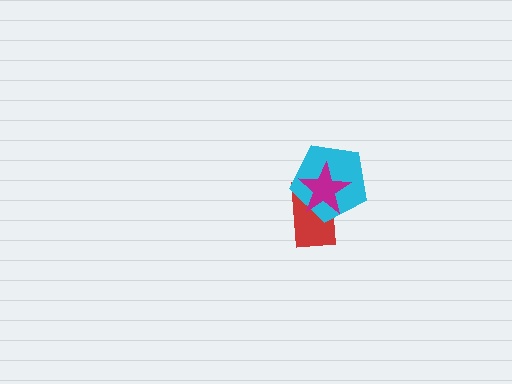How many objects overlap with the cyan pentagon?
2 objects overlap with the cyan pentagon.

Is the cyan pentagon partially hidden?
Yes, it is partially covered by another shape.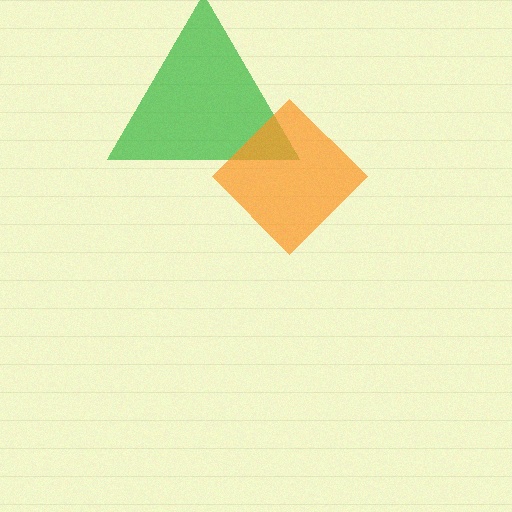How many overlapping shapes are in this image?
There are 2 overlapping shapes in the image.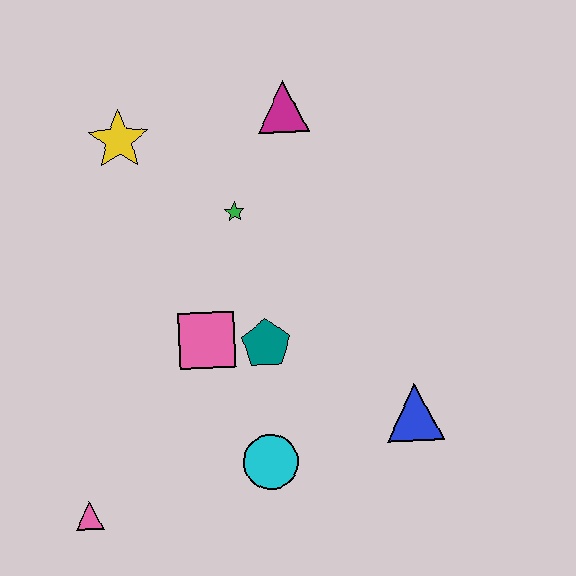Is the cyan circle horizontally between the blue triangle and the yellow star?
Yes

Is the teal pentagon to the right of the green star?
Yes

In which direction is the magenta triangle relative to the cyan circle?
The magenta triangle is above the cyan circle.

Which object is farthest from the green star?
The pink triangle is farthest from the green star.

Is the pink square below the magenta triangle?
Yes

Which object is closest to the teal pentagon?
The pink square is closest to the teal pentagon.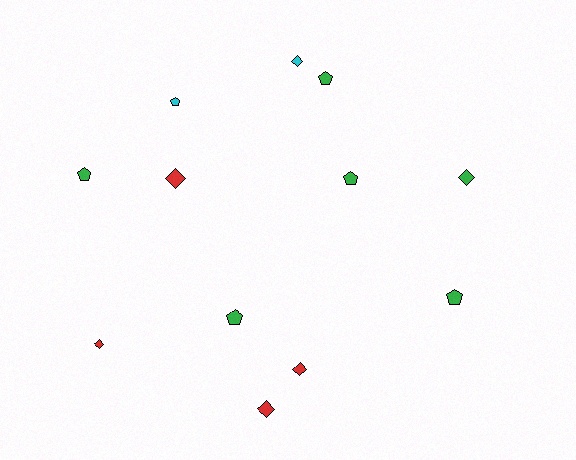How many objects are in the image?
There are 12 objects.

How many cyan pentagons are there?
There is 1 cyan pentagon.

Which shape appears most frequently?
Pentagon, with 6 objects.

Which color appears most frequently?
Green, with 6 objects.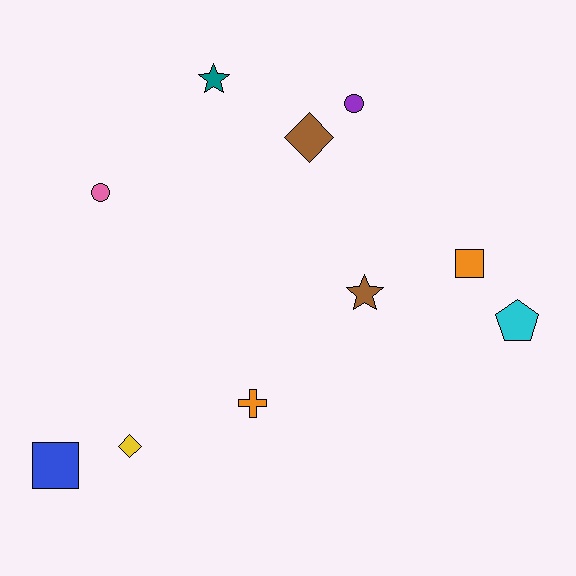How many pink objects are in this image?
There is 1 pink object.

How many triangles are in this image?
There are no triangles.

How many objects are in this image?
There are 10 objects.